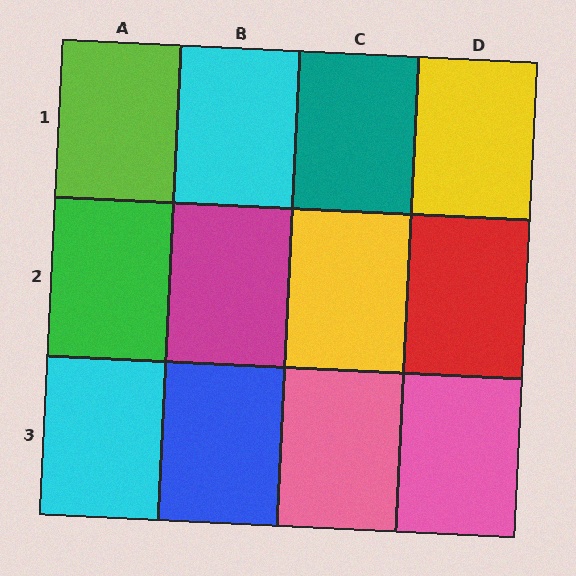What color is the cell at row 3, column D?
Pink.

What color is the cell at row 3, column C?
Pink.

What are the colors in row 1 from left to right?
Lime, cyan, teal, yellow.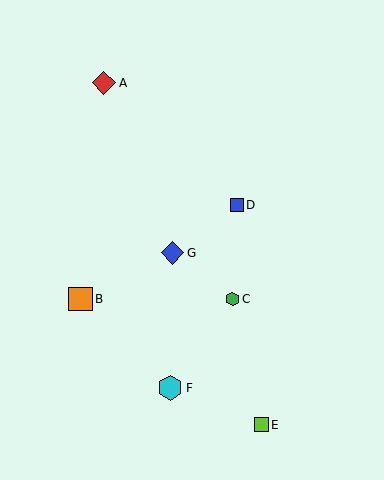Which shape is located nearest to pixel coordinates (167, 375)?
The cyan hexagon (labeled F) at (170, 388) is nearest to that location.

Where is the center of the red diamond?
The center of the red diamond is at (104, 83).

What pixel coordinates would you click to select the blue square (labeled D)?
Click at (237, 205) to select the blue square D.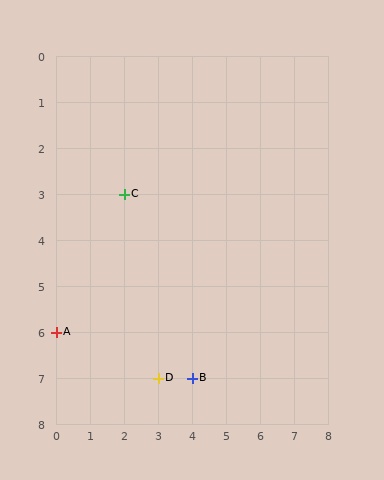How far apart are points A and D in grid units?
Points A and D are 3 columns and 1 row apart (about 3.2 grid units diagonally).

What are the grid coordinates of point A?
Point A is at grid coordinates (0, 6).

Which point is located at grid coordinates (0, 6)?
Point A is at (0, 6).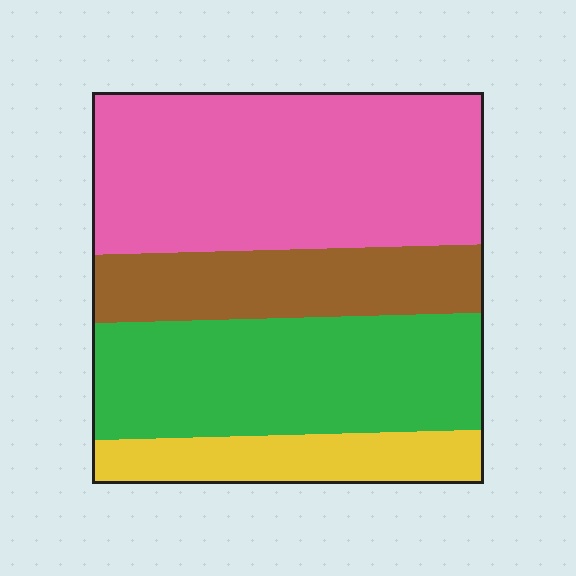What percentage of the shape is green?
Green covers about 30% of the shape.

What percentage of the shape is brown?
Brown covers roughly 15% of the shape.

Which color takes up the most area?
Pink, at roughly 40%.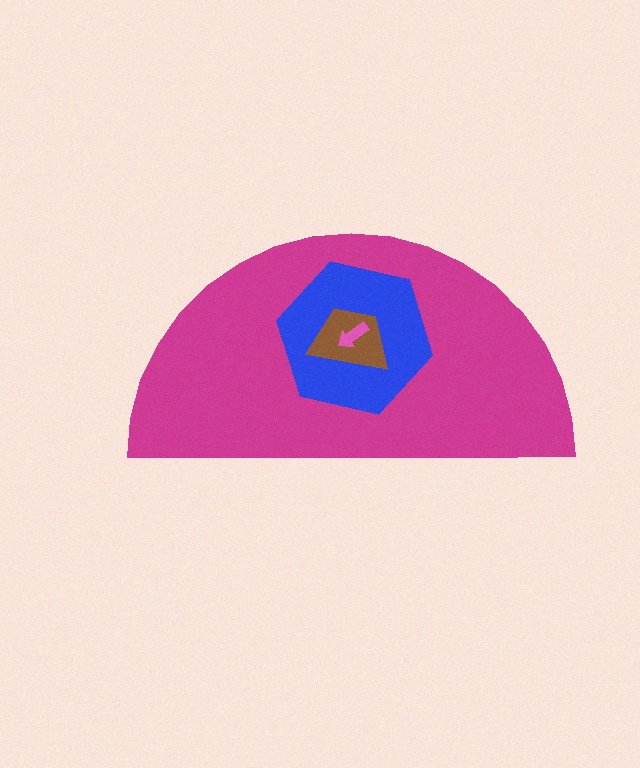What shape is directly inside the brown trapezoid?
The pink arrow.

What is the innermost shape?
The pink arrow.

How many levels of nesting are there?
4.